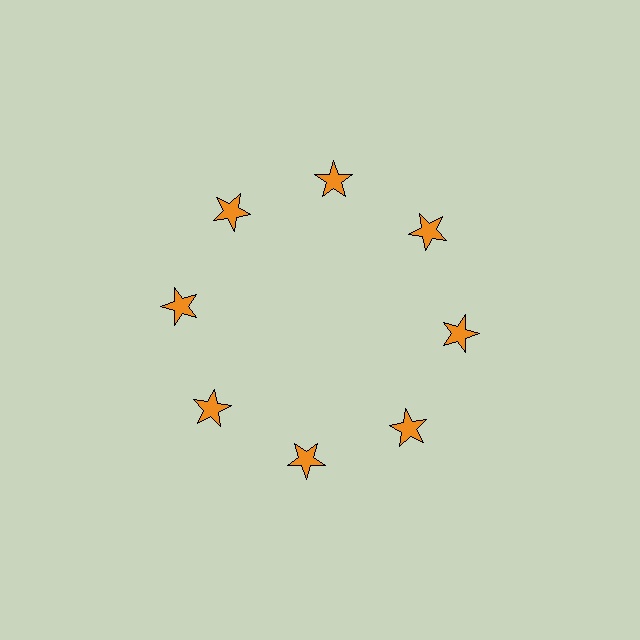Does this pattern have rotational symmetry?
Yes, this pattern has 8-fold rotational symmetry. It looks the same after rotating 45 degrees around the center.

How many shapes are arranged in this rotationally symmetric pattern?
There are 8 shapes, arranged in 8 groups of 1.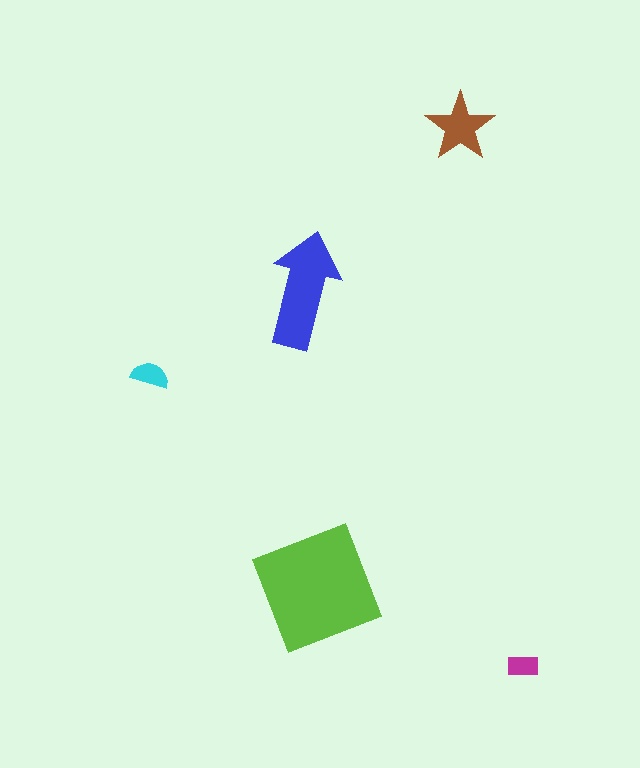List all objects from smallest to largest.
The magenta rectangle, the cyan semicircle, the brown star, the blue arrow, the lime square.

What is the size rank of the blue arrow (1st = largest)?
2nd.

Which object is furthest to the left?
The cyan semicircle is leftmost.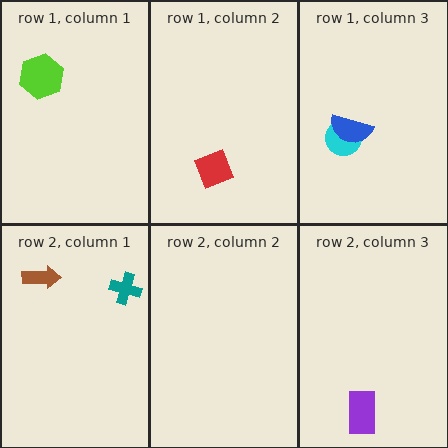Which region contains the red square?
The row 1, column 2 region.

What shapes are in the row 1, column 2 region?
The red square.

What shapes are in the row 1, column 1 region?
The lime hexagon.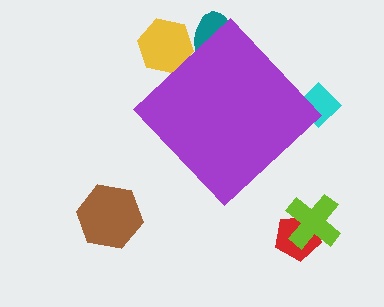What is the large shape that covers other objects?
A purple diamond.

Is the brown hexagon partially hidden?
No, the brown hexagon is fully visible.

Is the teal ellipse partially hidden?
Yes, the teal ellipse is partially hidden behind the purple diamond.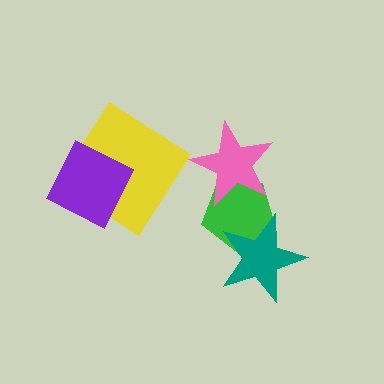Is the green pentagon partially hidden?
Yes, it is partially covered by another shape.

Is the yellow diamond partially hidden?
Yes, it is partially covered by another shape.